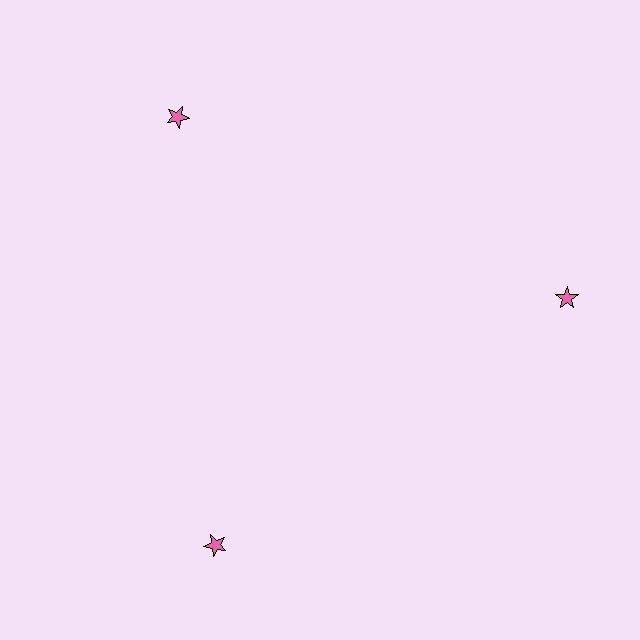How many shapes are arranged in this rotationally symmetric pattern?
There are 3 shapes, arranged in 3 groups of 1.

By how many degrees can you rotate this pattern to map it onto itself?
The pattern maps onto itself every 120 degrees of rotation.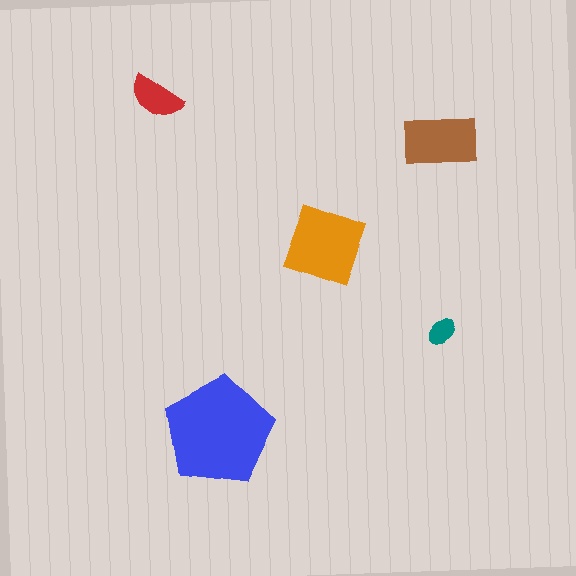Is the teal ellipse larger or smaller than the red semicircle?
Smaller.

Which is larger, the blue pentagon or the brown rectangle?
The blue pentagon.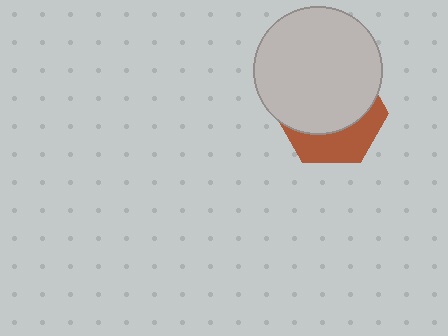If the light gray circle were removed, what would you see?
You would see the complete brown hexagon.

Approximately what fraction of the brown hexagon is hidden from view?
Roughly 64% of the brown hexagon is hidden behind the light gray circle.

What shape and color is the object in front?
The object in front is a light gray circle.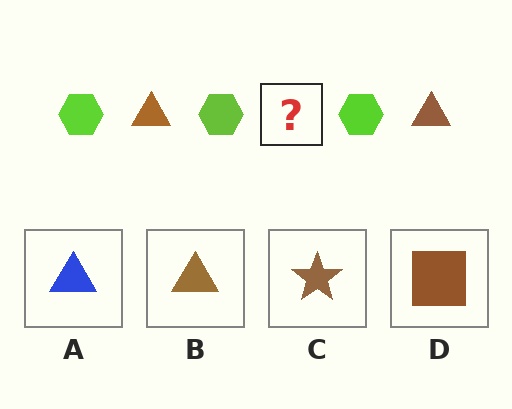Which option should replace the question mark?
Option B.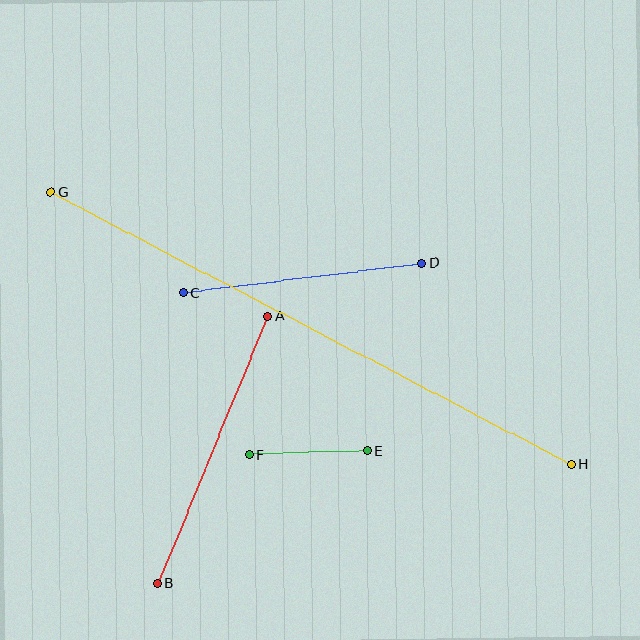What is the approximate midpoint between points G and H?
The midpoint is at approximately (311, 328) pixels.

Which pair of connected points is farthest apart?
Points G and H are farthest apart.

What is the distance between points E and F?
The distance is approximately 118 pixels.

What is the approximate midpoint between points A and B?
The midpoint is at approximately (213, 450) pixels.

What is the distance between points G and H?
The distance is approximately 587 pixels.